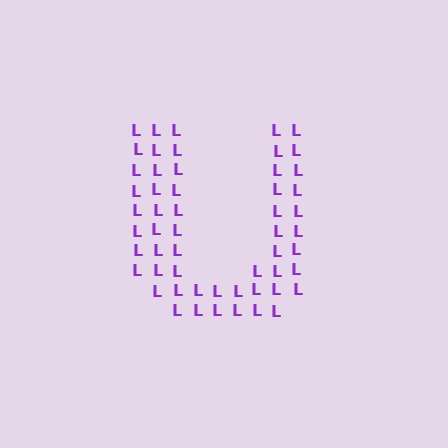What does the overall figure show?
The overall figure shows the letter U.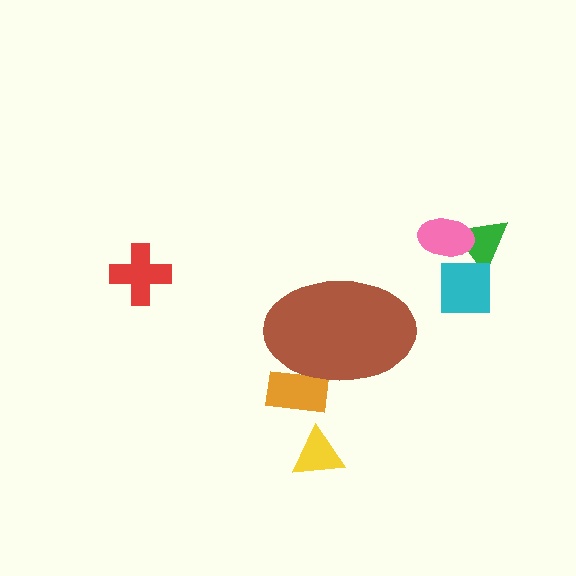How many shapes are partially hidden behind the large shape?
1 shape is partially hidden.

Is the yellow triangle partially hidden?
No, the yellow triangle is fully visible.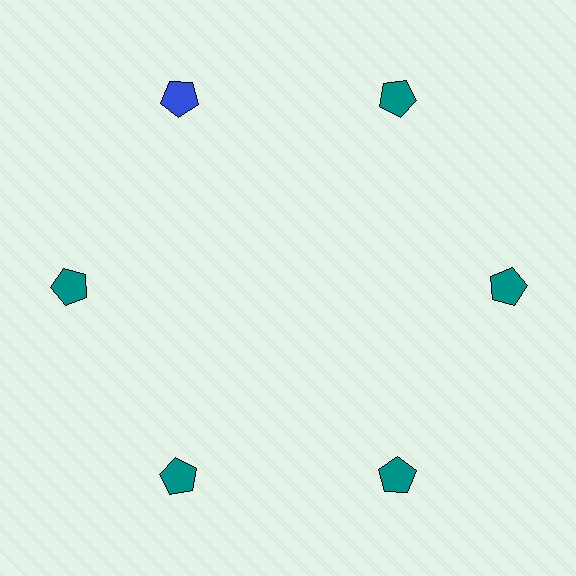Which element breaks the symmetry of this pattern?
The blue pentagon at roughly the 11 o'clock position breaks the symmetry. All other shapes are teal pentagons.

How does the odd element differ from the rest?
It has a different color: blue instead of teal.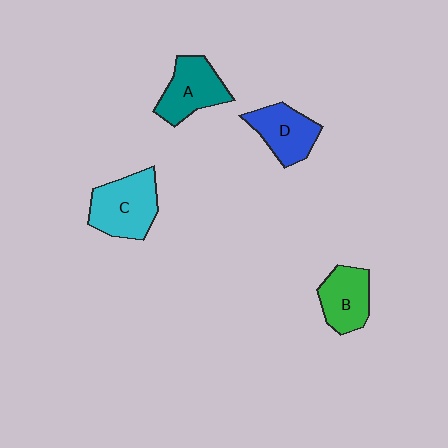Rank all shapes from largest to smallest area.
From largest to smallest: C (cyan), A (teal), D (blue), B (green).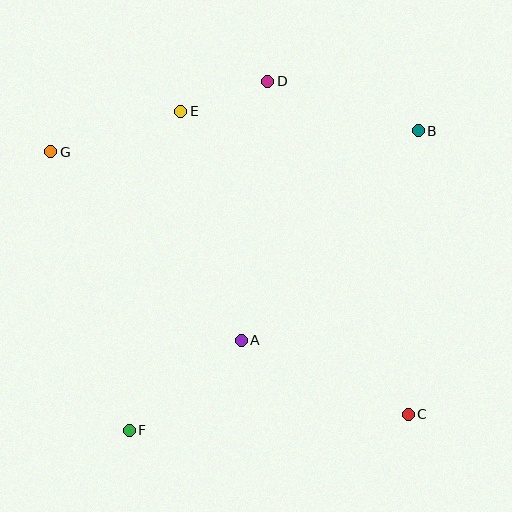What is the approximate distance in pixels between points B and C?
The distance between B and C is approximately 284 pixels.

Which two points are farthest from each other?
Points C and G are farthest from each other.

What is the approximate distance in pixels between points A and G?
The distance between A and G is approximately 268 pixels.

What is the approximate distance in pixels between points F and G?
The distance between F and G is approximately 290 pixels.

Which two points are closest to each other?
Points D and E are closest to each other.